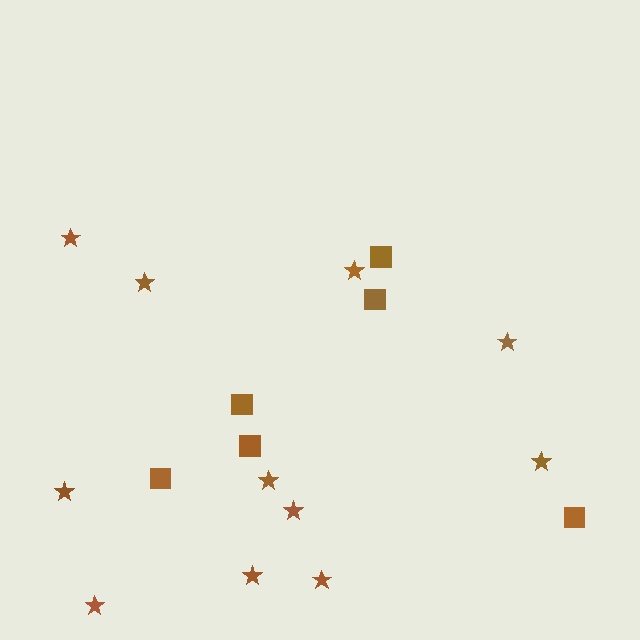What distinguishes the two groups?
There are 2 groups: one group of stars (11) and one group of squares (6).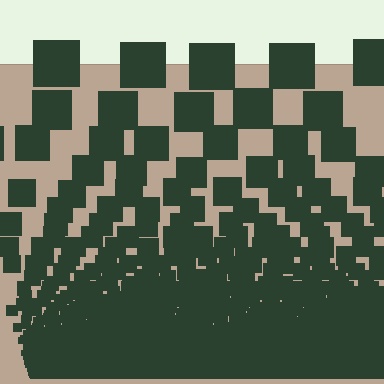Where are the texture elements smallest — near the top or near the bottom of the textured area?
Near the bottom.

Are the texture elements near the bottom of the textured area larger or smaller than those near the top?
Smaller. The gradient is inverted — elements near the bottom are smaller and denser.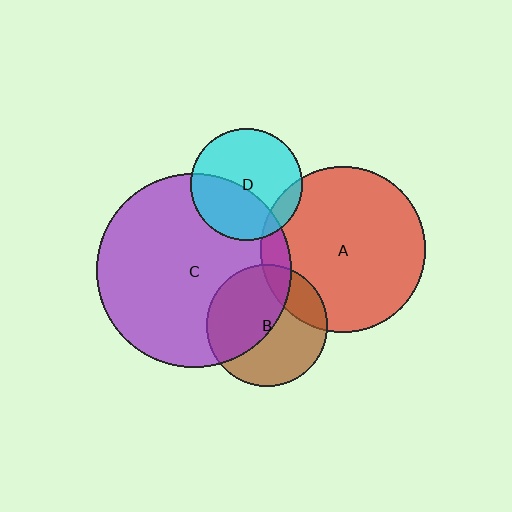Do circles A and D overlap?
Yes.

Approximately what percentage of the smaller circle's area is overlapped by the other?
Approximately 10%.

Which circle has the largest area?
Circle C (purple).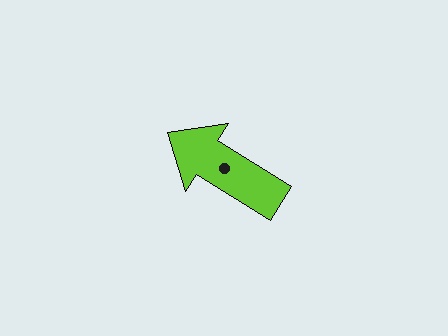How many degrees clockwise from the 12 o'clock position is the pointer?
Approximately 302 degrees.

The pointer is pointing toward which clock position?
Roughly 10 o'clock.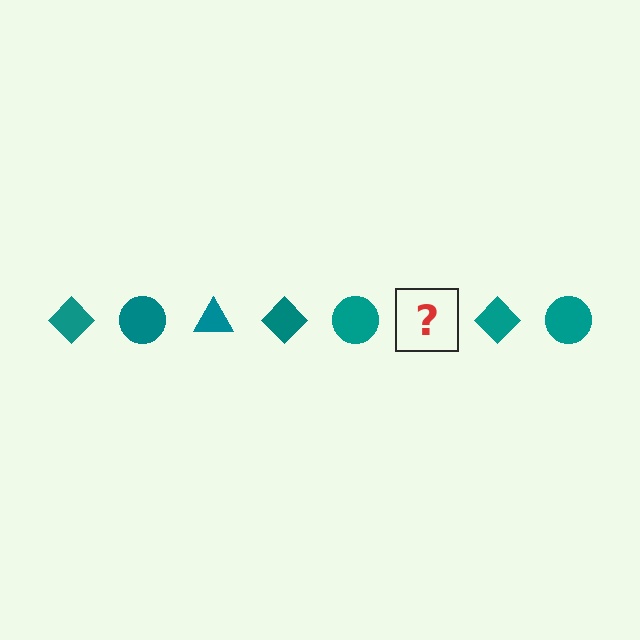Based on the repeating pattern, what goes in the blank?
The blank should be a teal triangle.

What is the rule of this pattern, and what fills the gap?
The rule is that the pattern cycles through diamond, circle, triangle shapes in teal. The gap should be filled with a teal triangle.